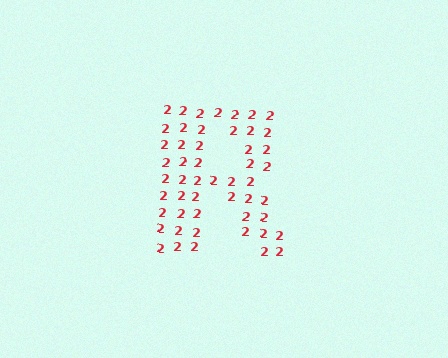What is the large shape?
The large shape is the letter R.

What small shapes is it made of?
It is made of small digit 2's.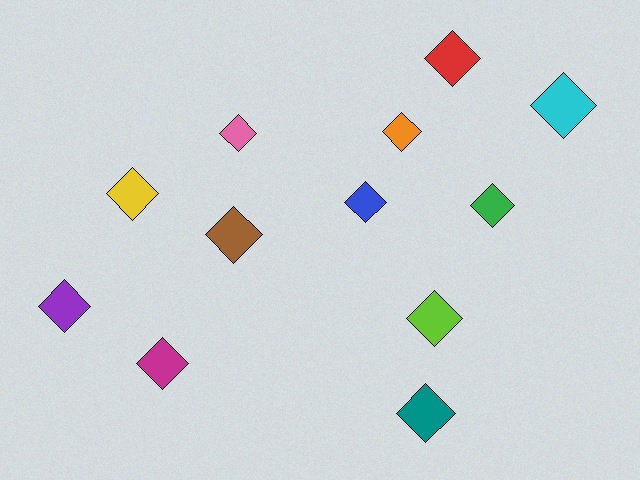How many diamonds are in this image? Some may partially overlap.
There are 12 diamonds.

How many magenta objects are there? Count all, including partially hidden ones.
There is 1 magenta object.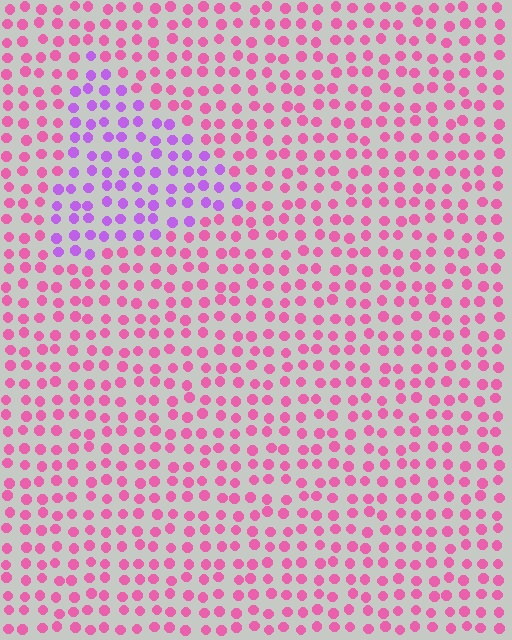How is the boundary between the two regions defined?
The boundary is defined purely by a slight shift in hue (about 46 degrees). Spacing, size, and orientation are identical on both sides.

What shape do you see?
I see a triangle.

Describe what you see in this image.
The image is filled with small pink elements in a uniform arrangement. A triangle-shaped region is visible where the elements are tinted to a slightly different hue, forming a subtle color boundary.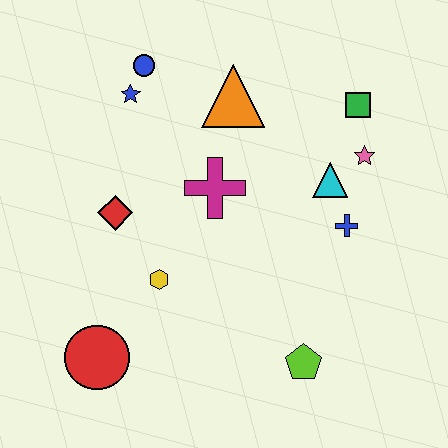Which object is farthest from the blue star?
The lime pentagon is farthest from the blue star.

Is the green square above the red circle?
Yes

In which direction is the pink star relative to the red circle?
The pink star is to the right of the red circle.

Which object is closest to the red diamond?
The yellow hexagon is closest to the red diamond.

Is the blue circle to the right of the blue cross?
No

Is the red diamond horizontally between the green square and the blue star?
No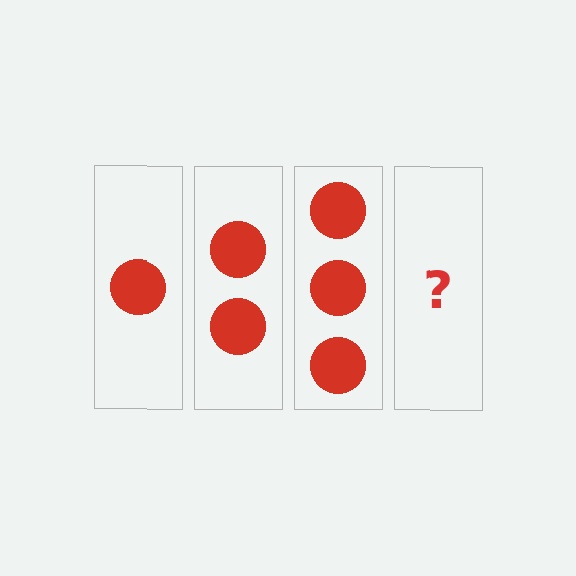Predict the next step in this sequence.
The next step is 4 circles.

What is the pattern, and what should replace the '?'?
The pattern is that each step adds one more circle. The '?' should be 4 circles.